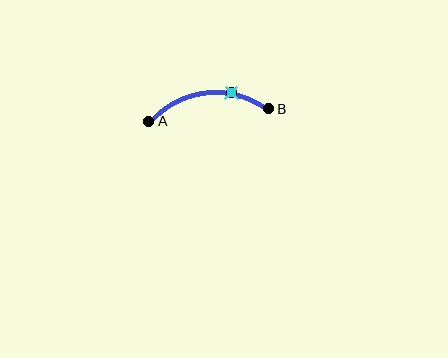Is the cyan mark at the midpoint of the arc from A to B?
No. The cyan mark lies on the arc but is closer to endpoint B. The arc midpoint would be at the point on the curve equidistant along the arc from both A and B.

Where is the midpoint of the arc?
The arc midpoint is the point on the curve farthest from the straight line joining A and B. It sits above that line.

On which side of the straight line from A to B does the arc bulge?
The arc bulges above the straight line connecting A and B.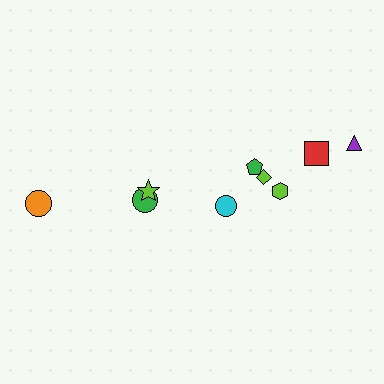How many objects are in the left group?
There are 3 objects.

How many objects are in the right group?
There are 6 objects.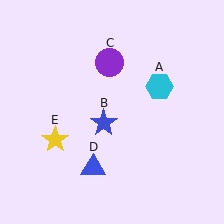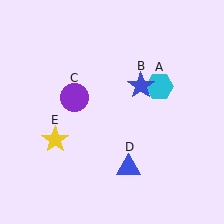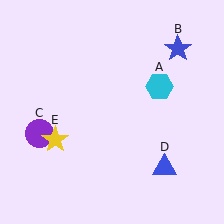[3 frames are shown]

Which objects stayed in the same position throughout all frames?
Cyan hexagon (object A) and yellow star (object E) remained stationary.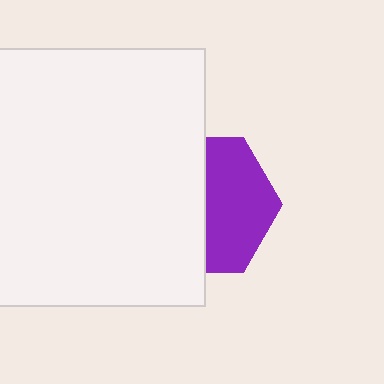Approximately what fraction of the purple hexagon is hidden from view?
Roughly 50% of the purple hexagon is hidden behind the white square.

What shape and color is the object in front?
The object in front is a white square.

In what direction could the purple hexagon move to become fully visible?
The purple hexagon could move right. That would shift it out from behind the white square entirely.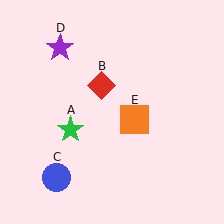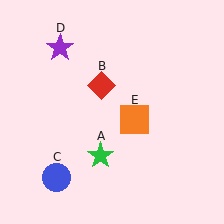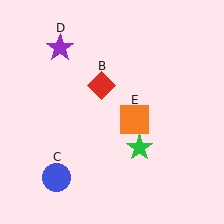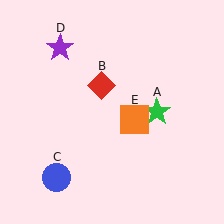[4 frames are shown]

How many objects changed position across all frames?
1 object changed position: green star (object A).